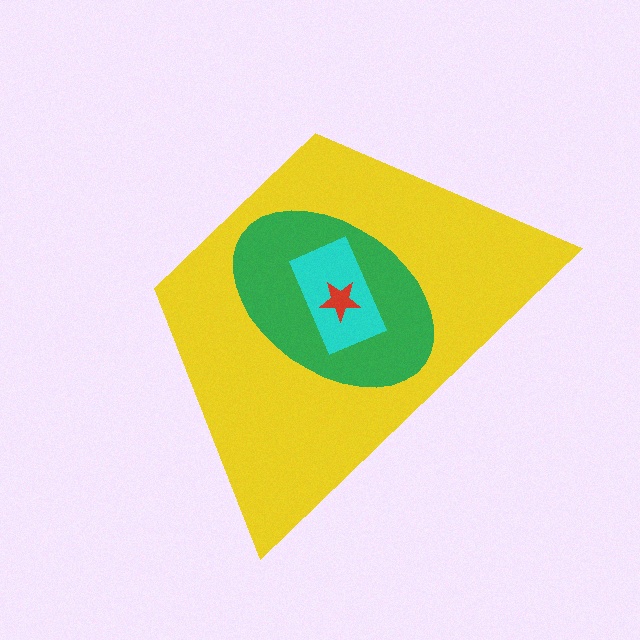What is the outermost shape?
The yellow trapezoid.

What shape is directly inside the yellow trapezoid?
The green ellipse.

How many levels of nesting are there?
4.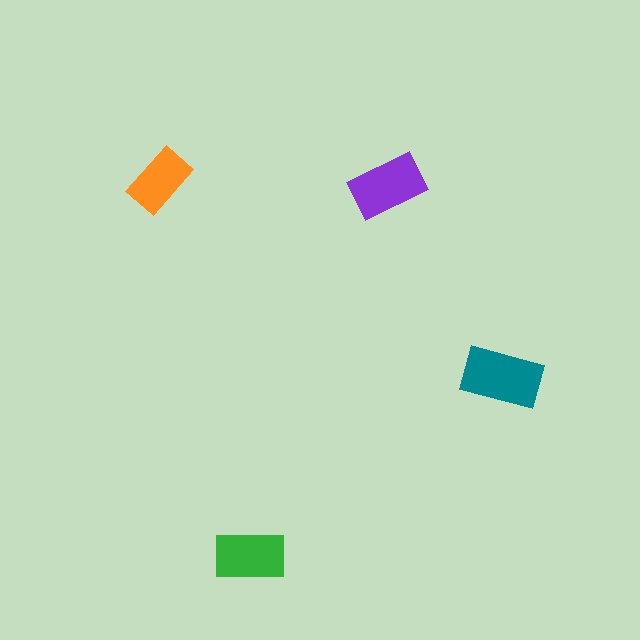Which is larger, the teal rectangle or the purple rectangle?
The teal one.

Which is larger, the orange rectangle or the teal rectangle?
The teal one.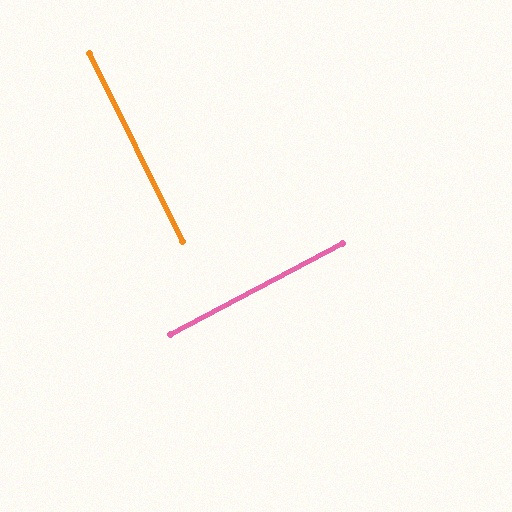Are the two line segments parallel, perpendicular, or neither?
Perpendicular — they meet at approximately 88°.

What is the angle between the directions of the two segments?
Approximately 88 degrees.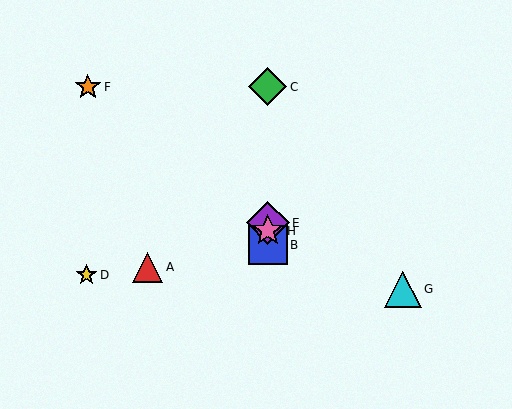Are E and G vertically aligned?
No, E is at x≈268 and G is at x≈403.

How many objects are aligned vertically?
4 objects (B, C, E, H) are aligned vertically.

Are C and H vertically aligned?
Yes, both are at x≈268.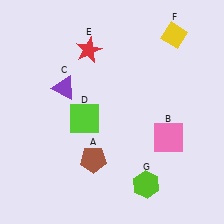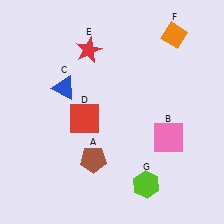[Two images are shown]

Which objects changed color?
C changed from purple to blue. D changed from lime to red. F changed from yellow to orange.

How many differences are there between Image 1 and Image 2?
There are 3 differences between the two images.